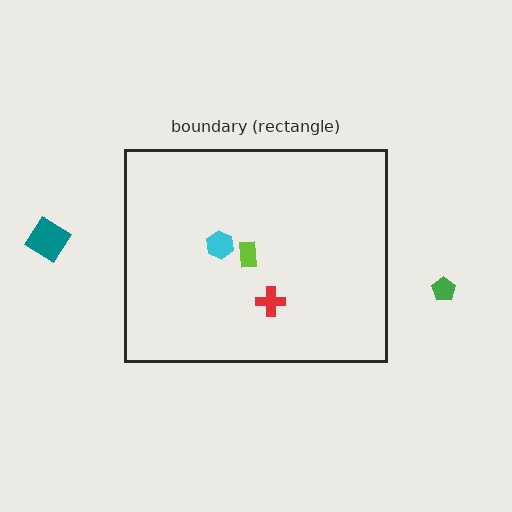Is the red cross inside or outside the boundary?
Inside.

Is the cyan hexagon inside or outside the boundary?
Inside.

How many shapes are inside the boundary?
3 inside, 2 outside.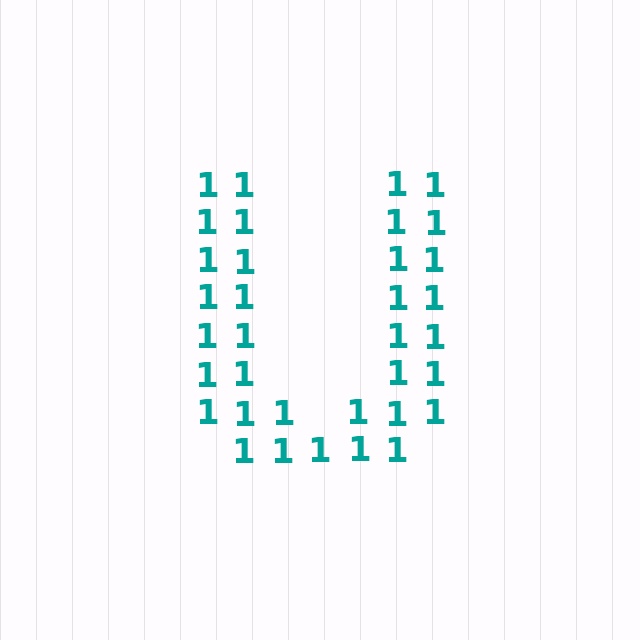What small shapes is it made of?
It is made of small digit 1's.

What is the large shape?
The large shape is the letter U.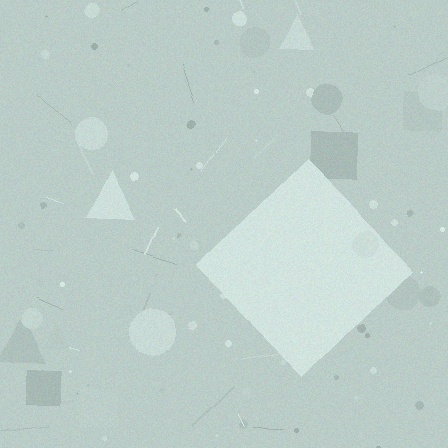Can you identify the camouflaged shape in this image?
The camouflaged shape is a diamond.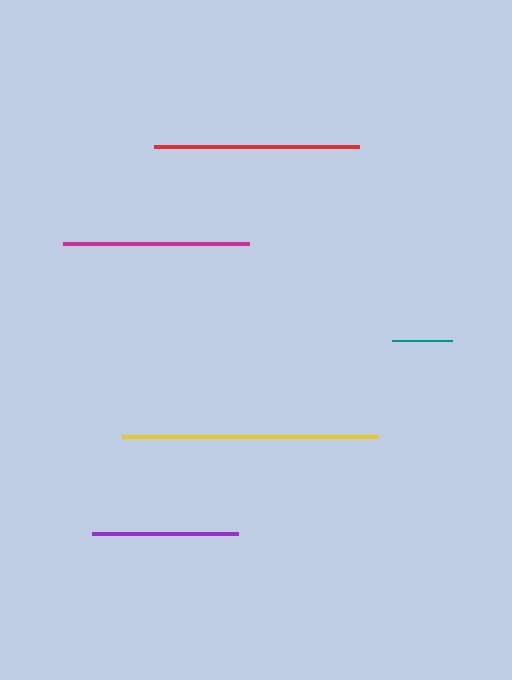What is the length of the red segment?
The red segment is approximately 205 pixels long.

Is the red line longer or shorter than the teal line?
The red line is longer than the teal line.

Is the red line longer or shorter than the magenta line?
The red line is longer than the magenta line.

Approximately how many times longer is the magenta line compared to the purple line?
The magenta line is approximately 1.3 times the length of the purple line.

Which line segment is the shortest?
The teal line is the shortest at approximately 60 pixels.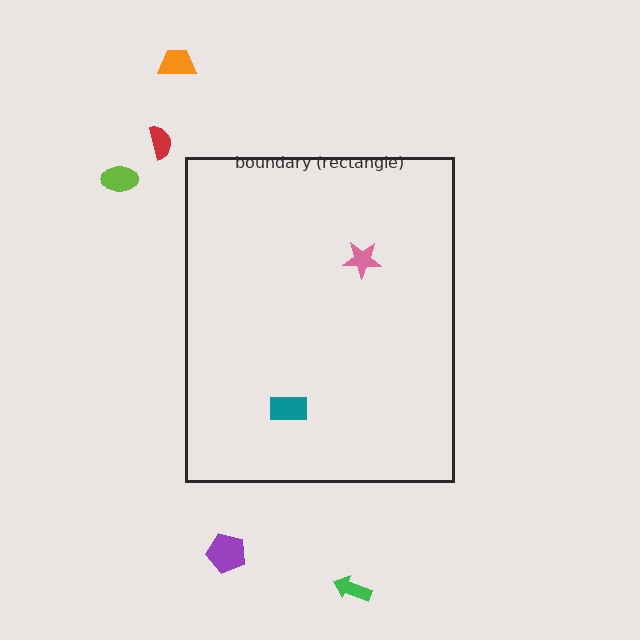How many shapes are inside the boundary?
2 inside, 5 outside.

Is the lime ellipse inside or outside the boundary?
Outside.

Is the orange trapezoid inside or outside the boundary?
Outside.